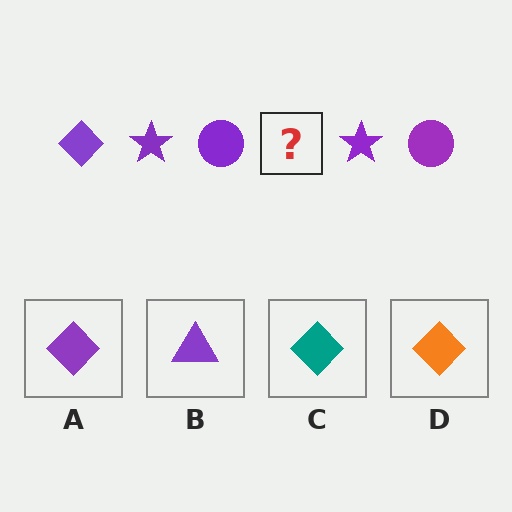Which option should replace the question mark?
Option A.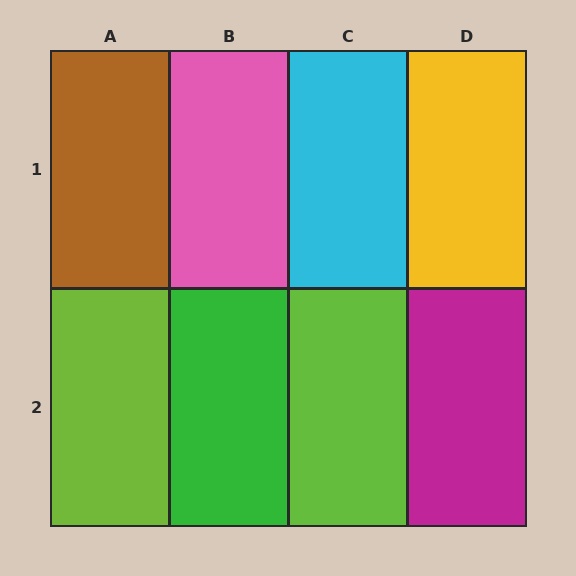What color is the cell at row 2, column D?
Magenta.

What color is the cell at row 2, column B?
Green.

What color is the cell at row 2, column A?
Lime.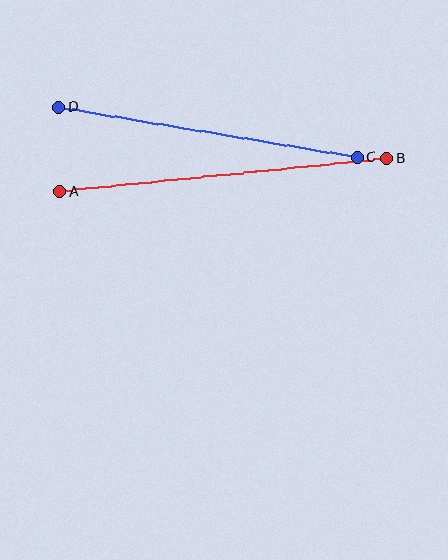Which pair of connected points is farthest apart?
Points A and B are farthest apart.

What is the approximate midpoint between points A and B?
The midpoint is at approximately (223, 175) pixels.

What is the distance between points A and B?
The distance is approximately 329 pixels.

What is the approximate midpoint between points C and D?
The midpoint is at approximately (208, 132) pixels.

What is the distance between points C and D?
The distance is approximately 303 pixels.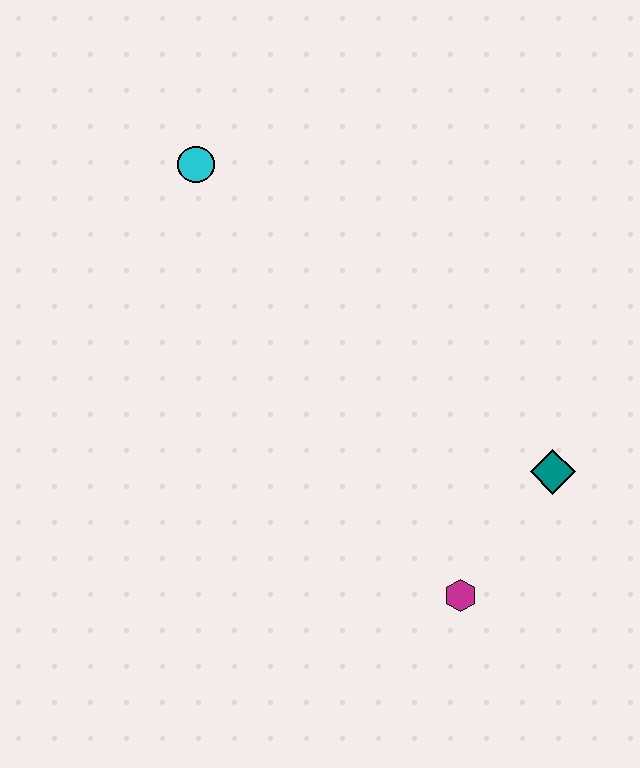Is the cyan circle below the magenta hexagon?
No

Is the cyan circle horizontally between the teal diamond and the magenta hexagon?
No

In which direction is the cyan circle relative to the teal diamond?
The cyan circle is to the left of the teal diamond.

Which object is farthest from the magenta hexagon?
The cyan circle is farthest from the magenta hexagon.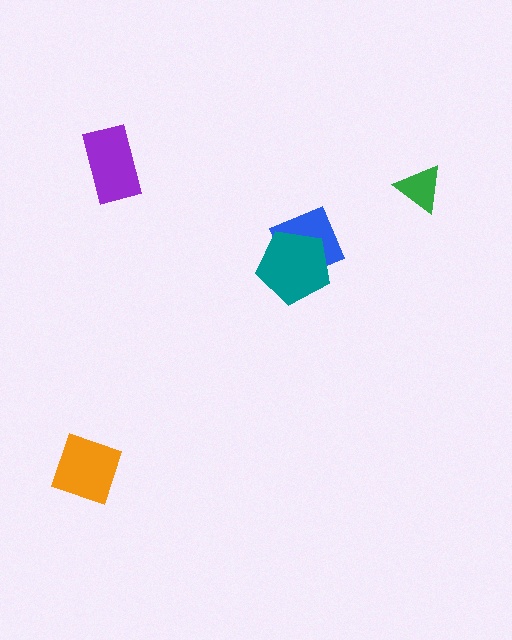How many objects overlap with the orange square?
0 objects overlap with the orange square.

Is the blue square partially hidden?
Yes, it is partially covered by another shape.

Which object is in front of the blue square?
The teal pentagon is in front of the blue square.